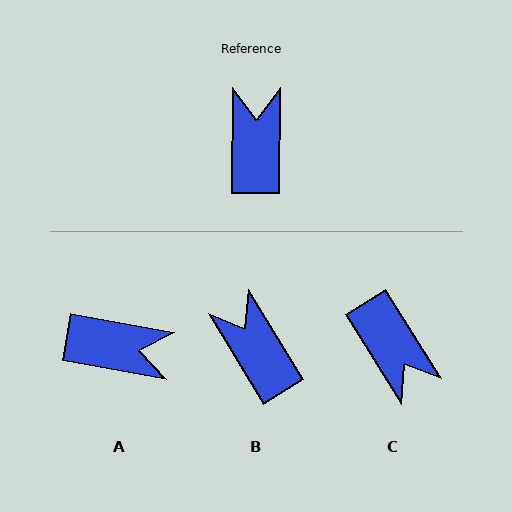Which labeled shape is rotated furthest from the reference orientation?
C, about 148 degrees away.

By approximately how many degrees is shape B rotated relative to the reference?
Approximately 32 degrees counter-clockwise.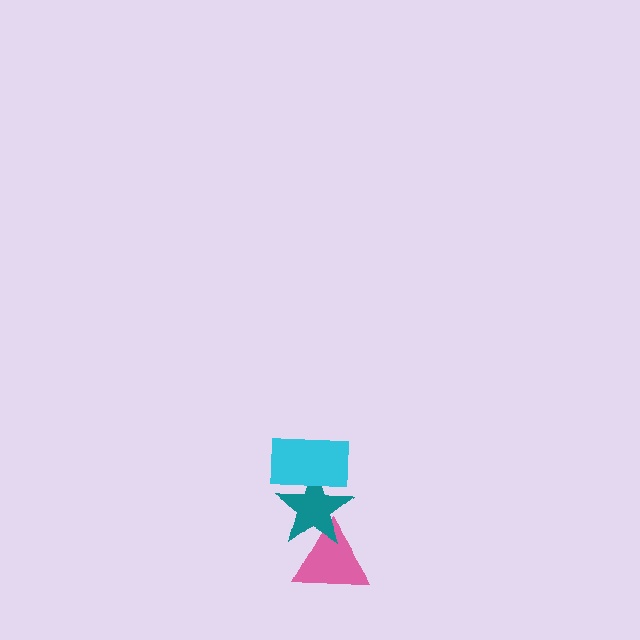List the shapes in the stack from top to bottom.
From top to bottom: the cyan rectangle, the teal star, the pink triangle.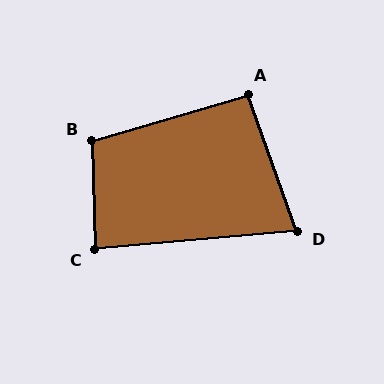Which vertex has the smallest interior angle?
D, at approximately 75 degrees.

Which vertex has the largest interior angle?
B, at approximately 105 degrees.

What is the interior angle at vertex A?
Approximately 93 degrees (approximately right).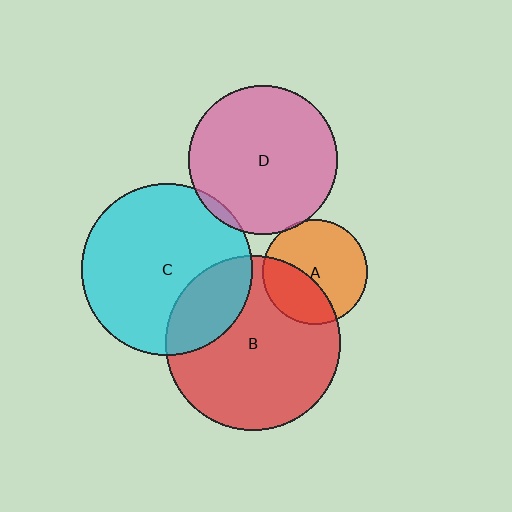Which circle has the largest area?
Circle B (red).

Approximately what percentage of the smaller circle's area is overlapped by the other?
Approximately 35%.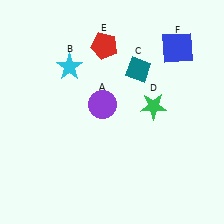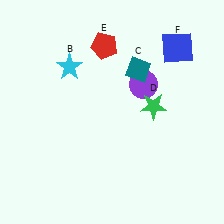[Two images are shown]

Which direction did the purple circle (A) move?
The purple circle (A) moved right.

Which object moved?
The purple circle (A) moved right.